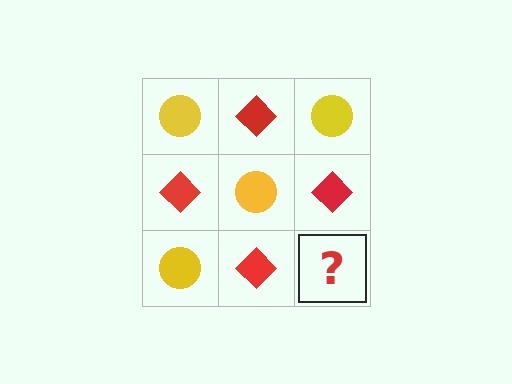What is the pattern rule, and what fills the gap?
The rule is that it alternates yellow circle and red diamond in a checkerboard pattern. The gap should be filled with a yellow circle.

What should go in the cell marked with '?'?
The missing cell should contain a yellow circle.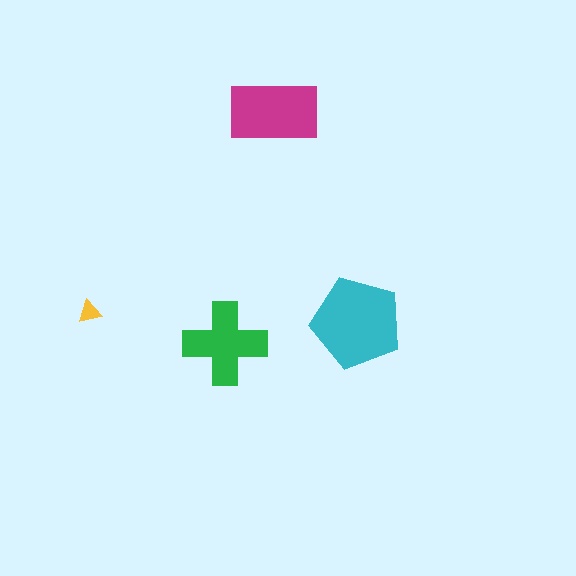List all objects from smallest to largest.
The yellow triangle, the green cross, the magenta rectangle, the cyan pentagon.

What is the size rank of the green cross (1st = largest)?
3rd.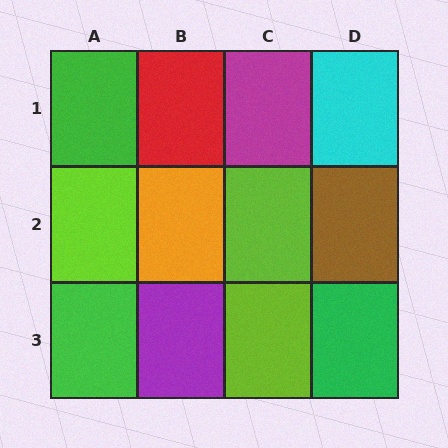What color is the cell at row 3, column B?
Purple.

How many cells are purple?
1 cell is purple.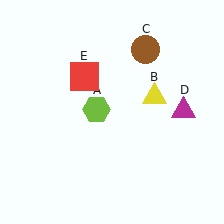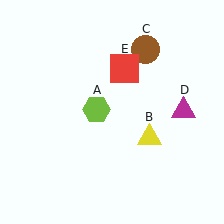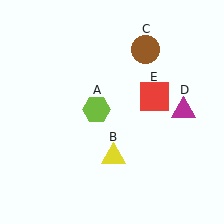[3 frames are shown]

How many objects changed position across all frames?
2 objects changed position: yellow triangle (object B), red square (object E).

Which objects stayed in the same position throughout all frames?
Lime hexagon (object A) and brown circle (object C) and magenta triangle (object D) remained stationary.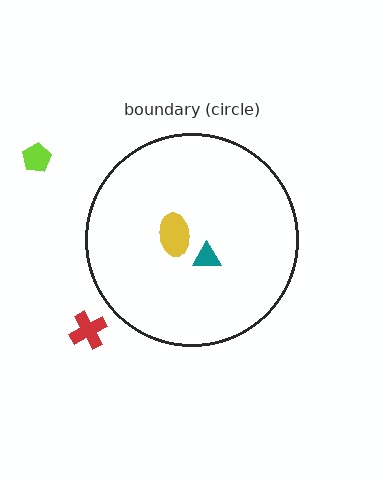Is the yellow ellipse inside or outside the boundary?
Inside.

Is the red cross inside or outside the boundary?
Outside.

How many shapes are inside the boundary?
2 inside, 2 outside.